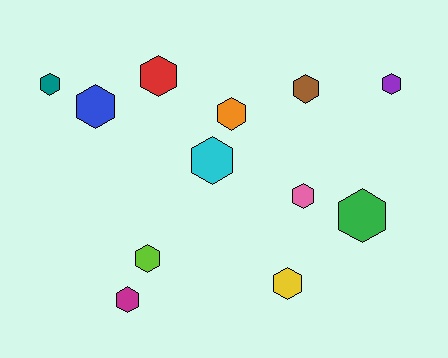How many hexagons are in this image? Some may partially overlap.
There are 12 hexagons.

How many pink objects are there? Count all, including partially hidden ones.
There is 1 pink object.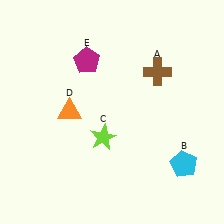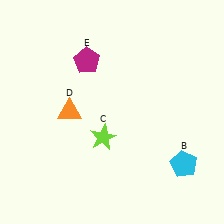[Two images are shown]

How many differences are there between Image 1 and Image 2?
There is 1 difference between the two images.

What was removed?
The brown cross (A) was removed in Image 2.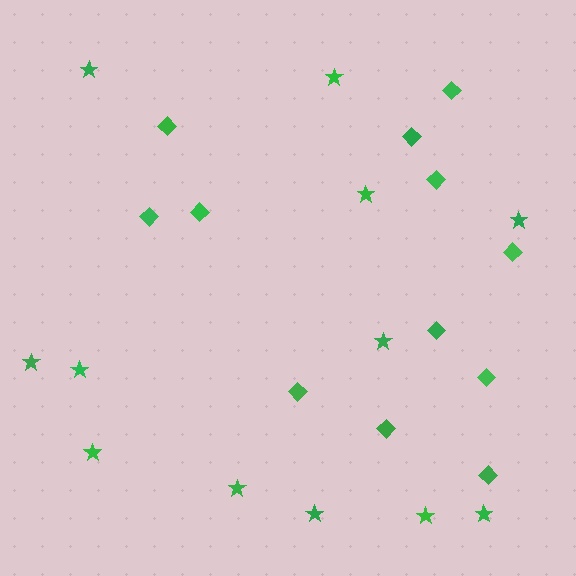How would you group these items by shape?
There are 2 groups: one group of diamonds (12) and one group of stars (12).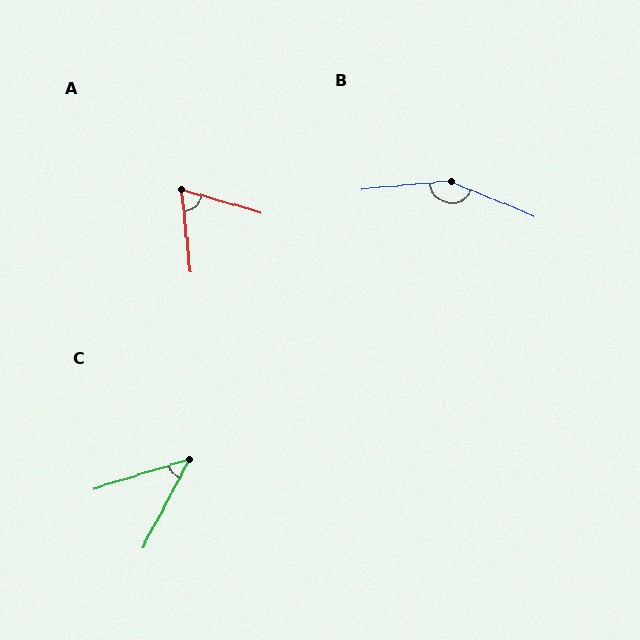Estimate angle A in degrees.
Approximately 67 degrees.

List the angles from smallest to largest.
C (45°), A (67°), B (152°).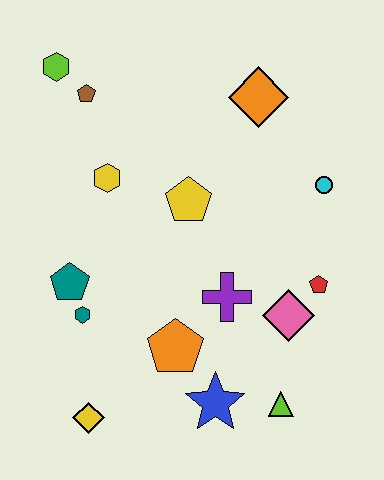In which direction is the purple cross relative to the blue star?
The purple cross is above the blue star.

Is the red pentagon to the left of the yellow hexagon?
No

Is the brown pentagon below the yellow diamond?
No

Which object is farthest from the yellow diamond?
The orange diamond is farthest from the yellow diamond.